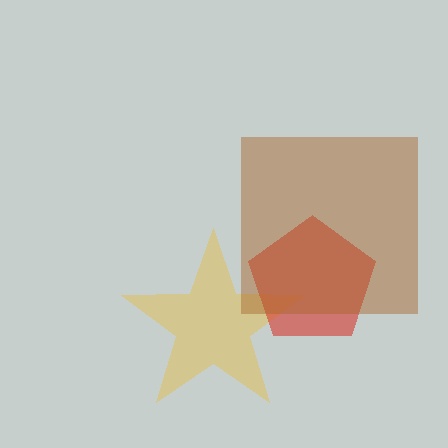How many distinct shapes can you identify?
There are 3 distinct shapes: a yellow star, a red pentagon, a brown square.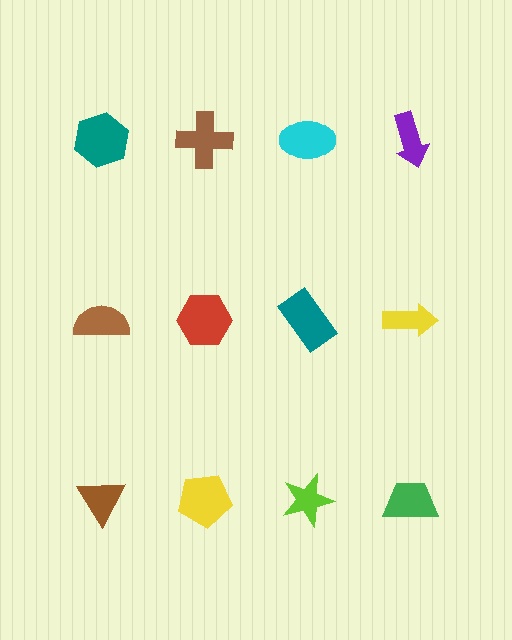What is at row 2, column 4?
A yellow arrow.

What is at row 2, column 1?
A brown semicircle.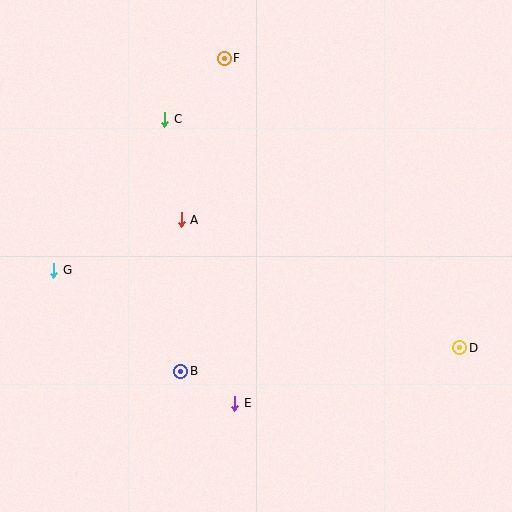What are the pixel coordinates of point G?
Point G is at (54, 270).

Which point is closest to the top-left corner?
Point C is closest to the top-left corner.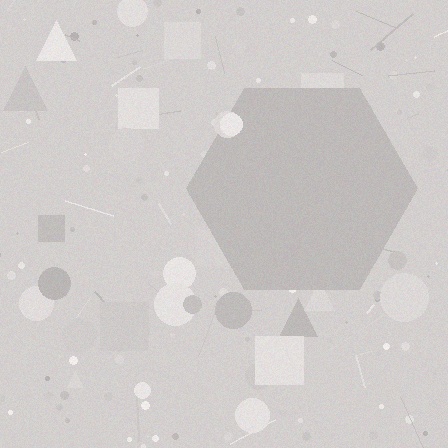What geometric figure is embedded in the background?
A hexagon is embedded in the background.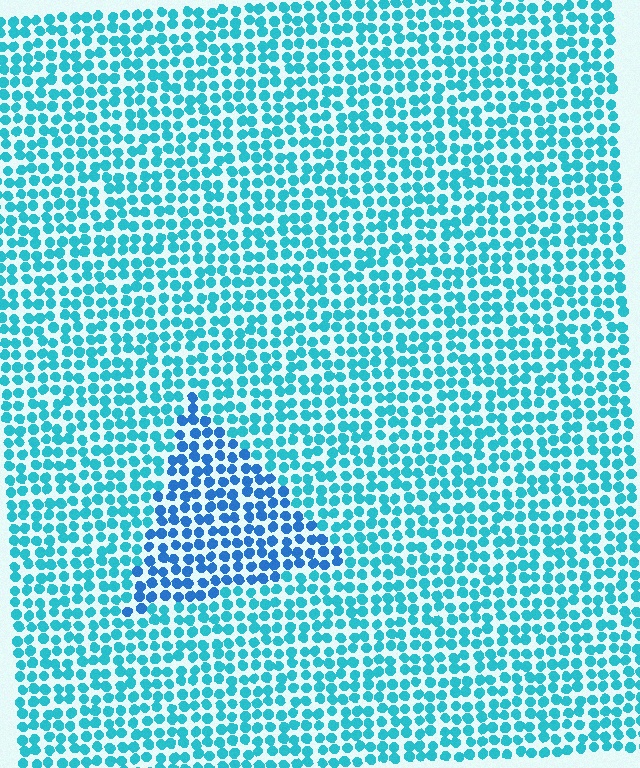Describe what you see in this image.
The image is filled with small cyan elements in a uniform arrangement. A triangle-shaped region is visible where the elements are tinted to a slightly different hue, forming a subtle color boundary.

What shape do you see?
I see a triangle.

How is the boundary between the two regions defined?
The boundary is defined purely by a slight shift in hue (about 28 degrees). Spacing, size, and orientation are identical on both sides.